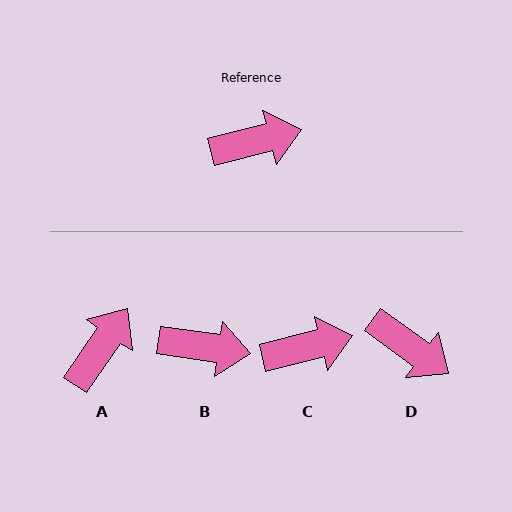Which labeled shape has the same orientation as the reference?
C.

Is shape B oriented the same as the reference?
No, it is off by about 22 degrees.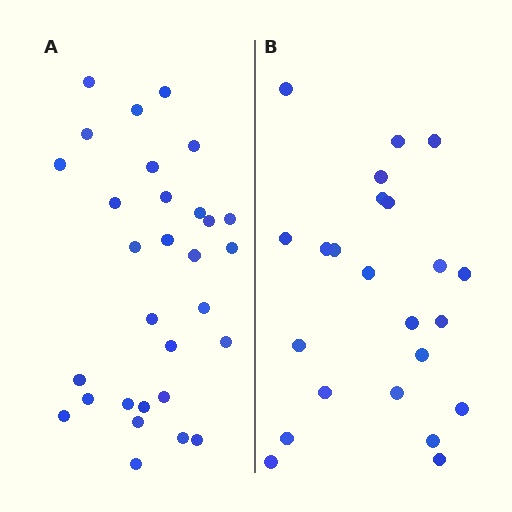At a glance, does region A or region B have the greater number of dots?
Region A (the left region) has more dots.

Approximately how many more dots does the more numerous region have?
Region A has roughly 8 or so more dots than region B.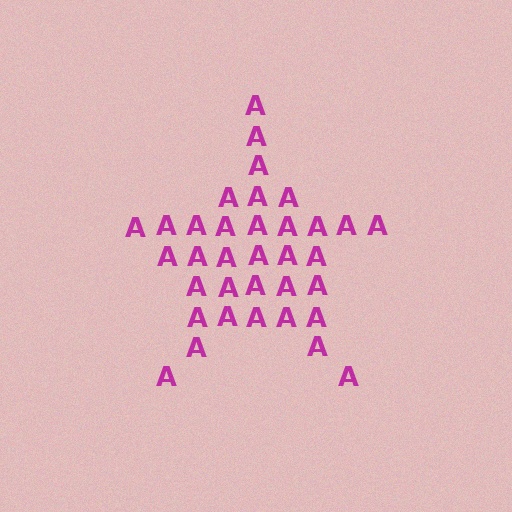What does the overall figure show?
The overall figure shows a star.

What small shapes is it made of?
It is made of small letter A's.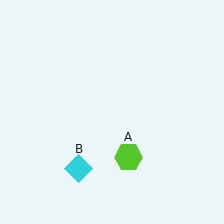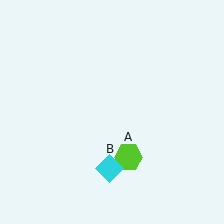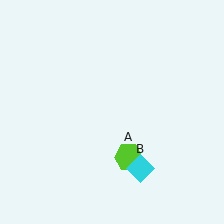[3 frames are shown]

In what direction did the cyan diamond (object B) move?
The cyan diamond (object B) moved right.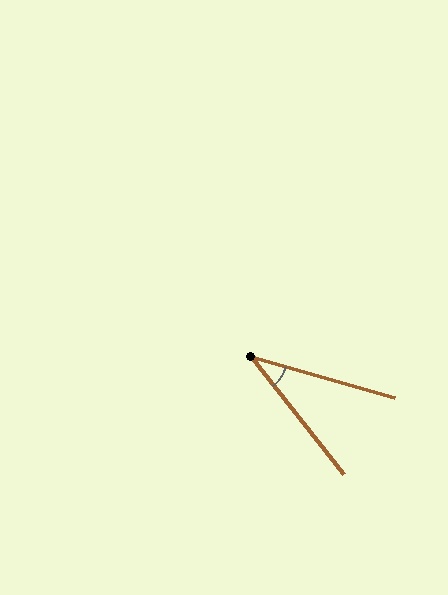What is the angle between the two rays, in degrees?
Approximately 36 degrees.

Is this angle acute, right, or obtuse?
It is acute.